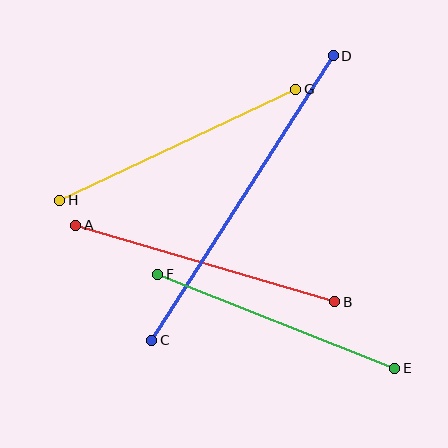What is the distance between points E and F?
The distance is approximately 255 pixels.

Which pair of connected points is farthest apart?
Points C and D are farthest apart.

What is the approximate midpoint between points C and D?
The midpoint is at approximately (242, 198) pixels.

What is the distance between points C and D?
The distance is approximately 338 pixels.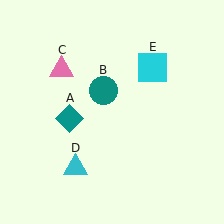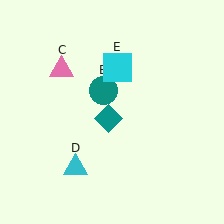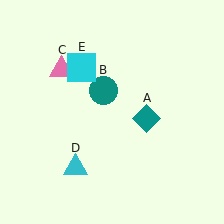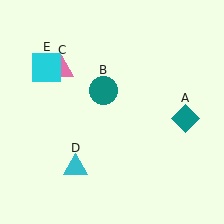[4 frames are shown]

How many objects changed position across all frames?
2 objects changed position: teal diamond (object A), cyan square (object E).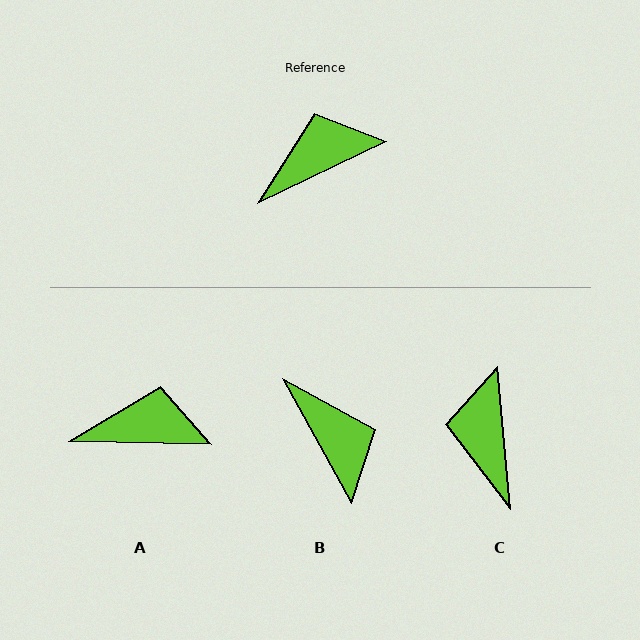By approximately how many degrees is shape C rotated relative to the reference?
Approximately 69 degrees counter-clockwise.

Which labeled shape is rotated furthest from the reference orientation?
B, about 87 degrees away.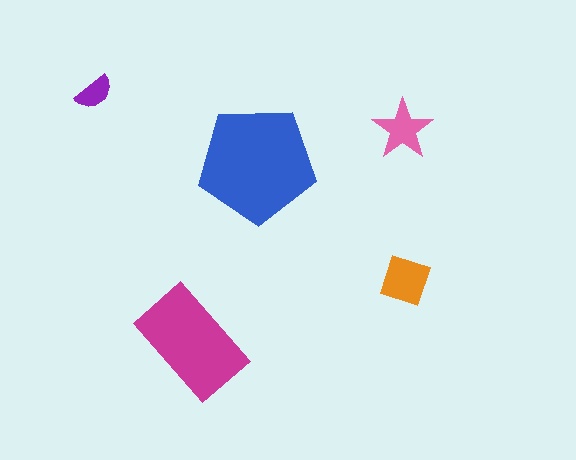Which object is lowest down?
The magenta rectangle is bottommost.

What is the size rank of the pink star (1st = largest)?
4th.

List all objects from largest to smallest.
The blue pentagon, the magenta rectangle, the orange diamond, the pink star, the purple semicircle.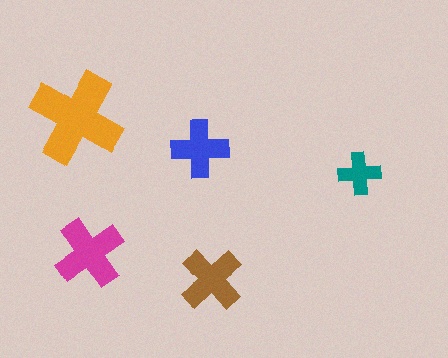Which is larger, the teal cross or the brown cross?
The brown one.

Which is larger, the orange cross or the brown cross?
The orange one.